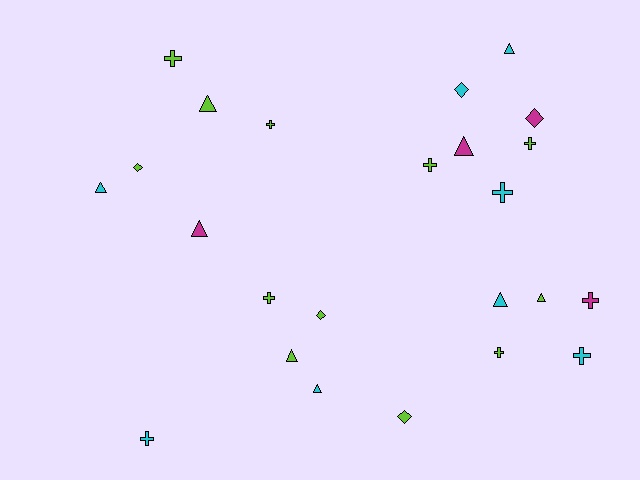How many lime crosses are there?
There are 6 lime crosses.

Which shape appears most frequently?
Cross, with 10 objects.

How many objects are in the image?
There are 24 objects.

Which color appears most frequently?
Lime, with 12 objects.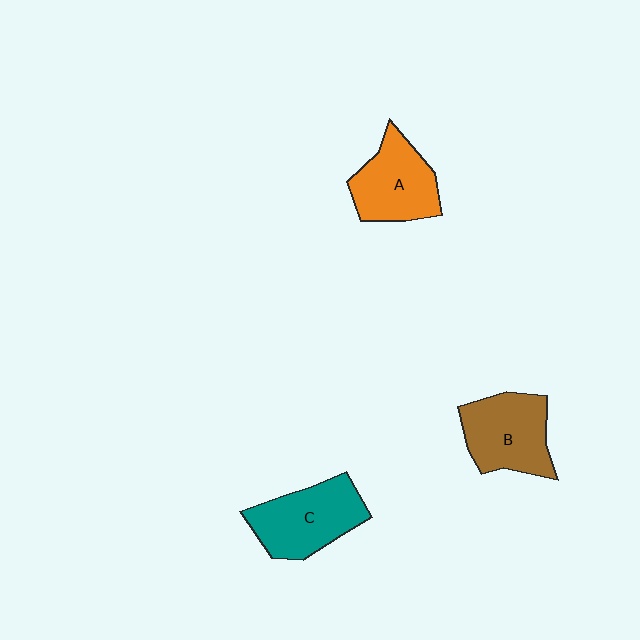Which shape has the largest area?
Shape C (teal).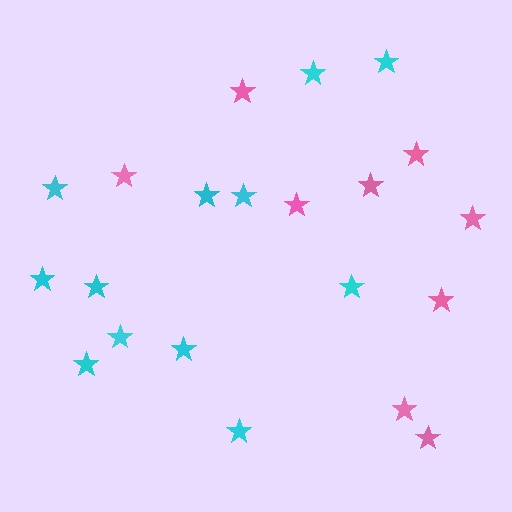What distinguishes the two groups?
There are 2 groups: one group of cyan stars (12) and one group of pink stars (9).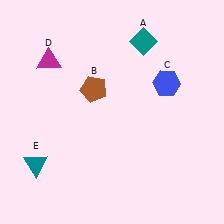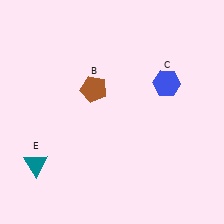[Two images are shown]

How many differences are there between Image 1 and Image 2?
There are 2 differences between the two images.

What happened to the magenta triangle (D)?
The magenta triangle (D) was removed in Image 2. It was in the top-left area of Image 1.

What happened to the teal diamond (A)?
The teal diamond (A) was removed in Image 2. It was in the top-right area of Image 1.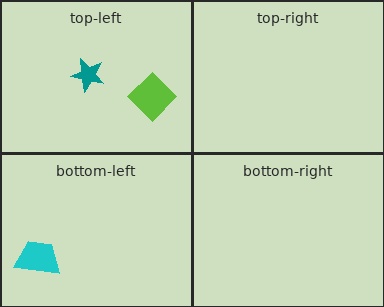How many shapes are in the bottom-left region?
1.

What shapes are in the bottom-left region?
The cyan trapezoid.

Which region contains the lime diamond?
The top-left region.